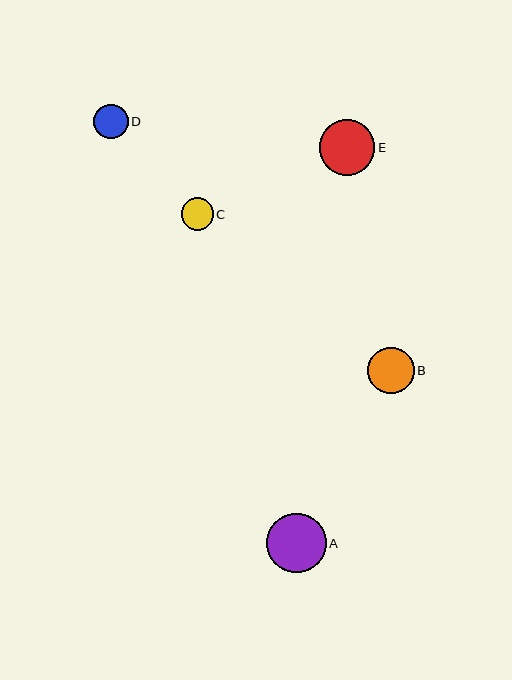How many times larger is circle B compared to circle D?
Circle B is approximately 1.4 times the size of circle D.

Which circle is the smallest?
Circle C is the smallest with a size of approximately 32 pixels.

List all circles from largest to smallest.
From largest to smallest: A, E, B, D, C.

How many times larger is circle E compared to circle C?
Circle E is approximately 1.7 times the size of circle C.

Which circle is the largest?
Circle A is the largest with a size of approximately 60 pixels.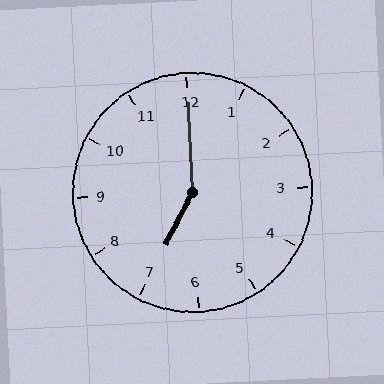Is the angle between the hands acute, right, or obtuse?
It is obtuse.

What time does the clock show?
7:00.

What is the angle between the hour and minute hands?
Approximately 150 degrees.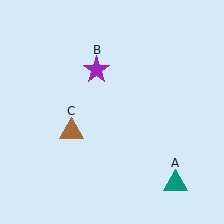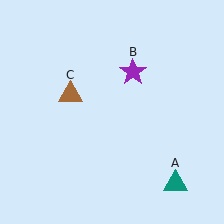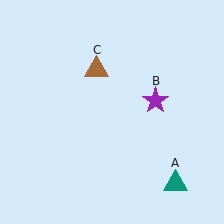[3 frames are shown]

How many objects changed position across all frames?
2 objects changed position: purple star (object B), brown triangle (object C).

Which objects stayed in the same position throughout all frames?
Teal triangle (object A) remained stationary.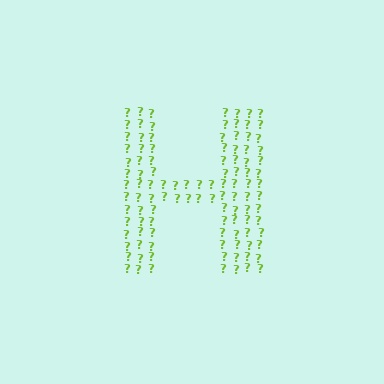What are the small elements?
The small elements are question marks.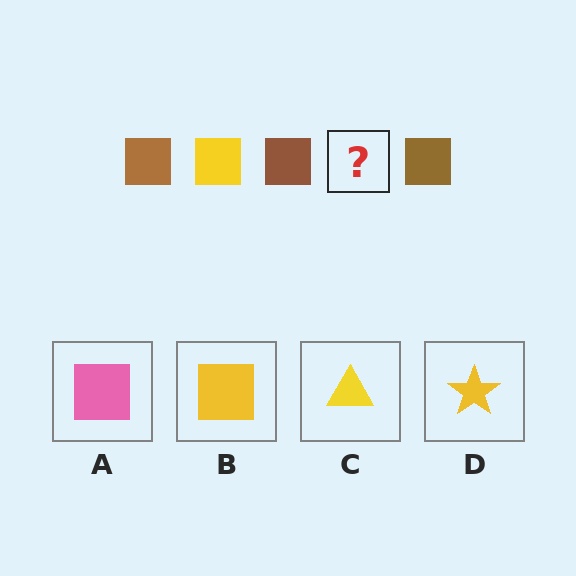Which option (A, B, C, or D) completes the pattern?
B.